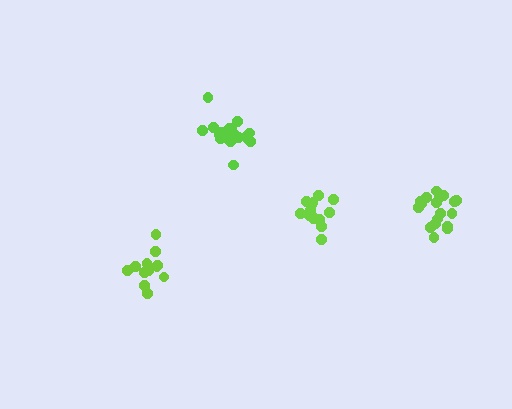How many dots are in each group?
Group 1: 18 dots, Group 2: 12 dots, Group 3: 18 dots, Group 4: 14 dots (62 total).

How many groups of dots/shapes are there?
There are 4 groups.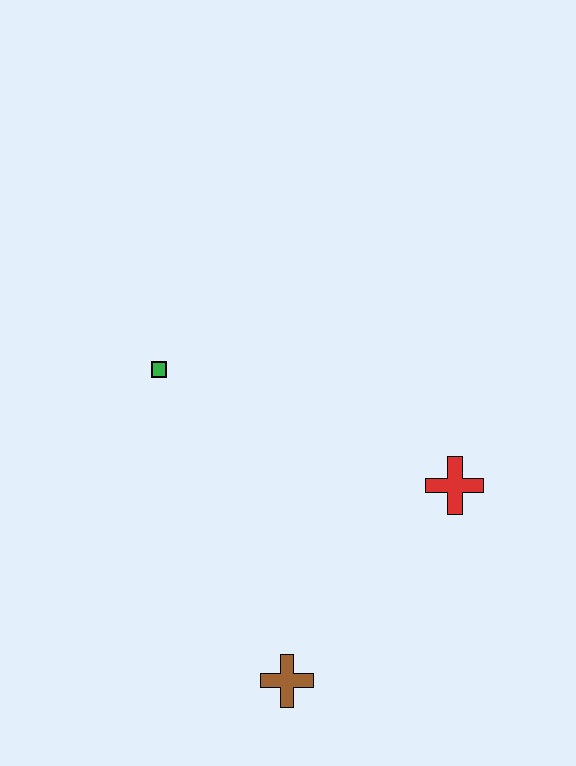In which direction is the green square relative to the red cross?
The green square is to the left of the red cross.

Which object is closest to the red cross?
The brown cross is closest to the red cross.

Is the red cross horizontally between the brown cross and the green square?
No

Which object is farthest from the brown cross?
The green square is farthest from the brown cross.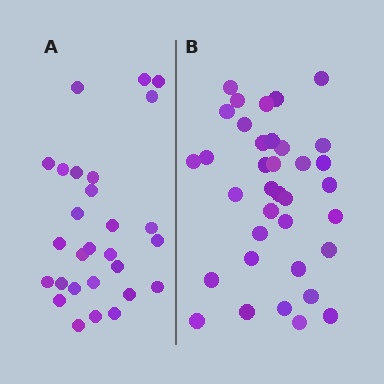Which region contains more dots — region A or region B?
Region B (the right region) has more dots.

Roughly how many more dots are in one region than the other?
Region B has roughly 8 or so more dots than region A.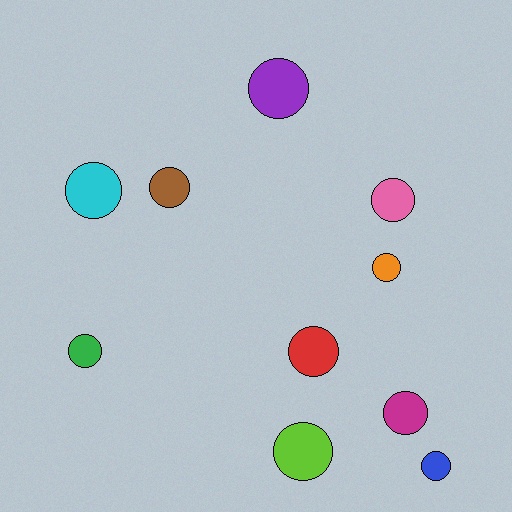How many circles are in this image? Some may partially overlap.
There are 10 circles.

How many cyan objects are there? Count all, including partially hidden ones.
There is 1 cyan object.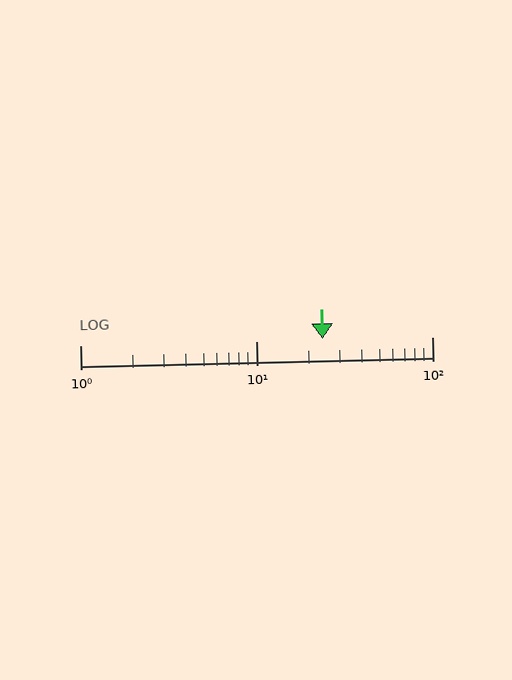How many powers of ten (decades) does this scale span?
The scale spans 2 decades, from 1 to 100.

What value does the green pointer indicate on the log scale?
The pointer indicates approximately 24.